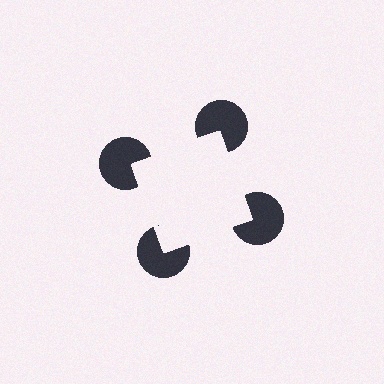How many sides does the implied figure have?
4 sides.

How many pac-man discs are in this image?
There are 4 — one at each vertex of the illusory square.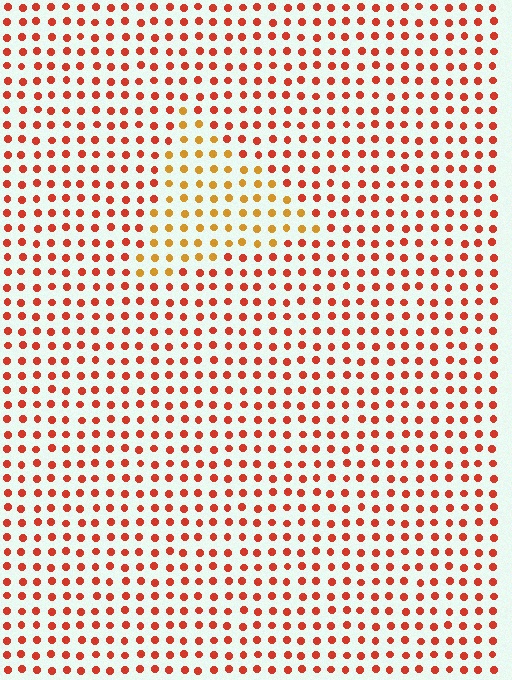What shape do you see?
I see a triangle.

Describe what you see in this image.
The image is filled with small red elements in a uniform arrangement. A triangle-shaped region is visible where the elements are tinted to a slightly different hue, forming a subtle color boundary.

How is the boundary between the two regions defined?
The boundary is defined purely by a slight shift in hue (about 34 degrees). Spacing, size, and orientation are identical on both sides.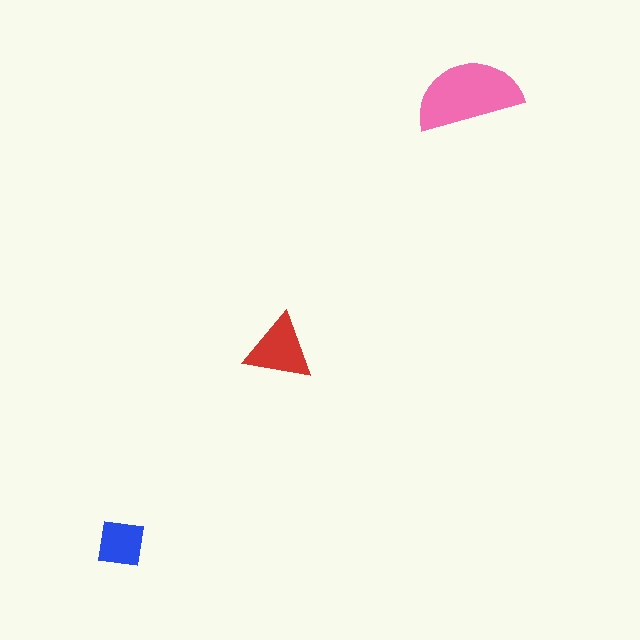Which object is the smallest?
The blue square.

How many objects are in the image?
There are 3 objects in the image.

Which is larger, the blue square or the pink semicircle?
The pink semicircle.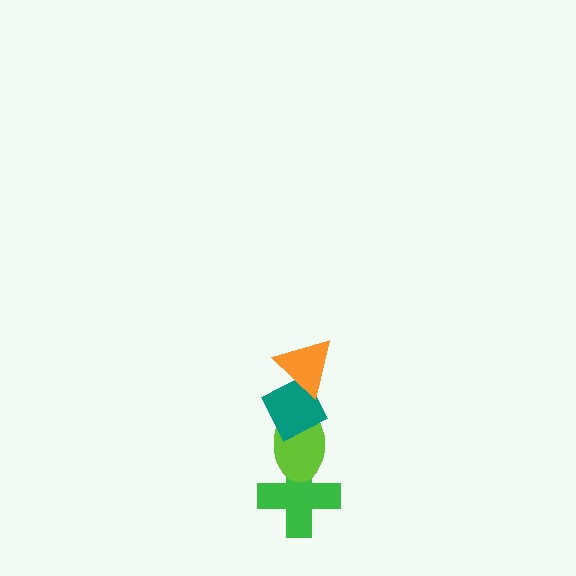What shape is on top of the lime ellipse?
The teal diamond is on top of the lime ellipse.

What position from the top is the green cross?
The green cross is 4th from the top.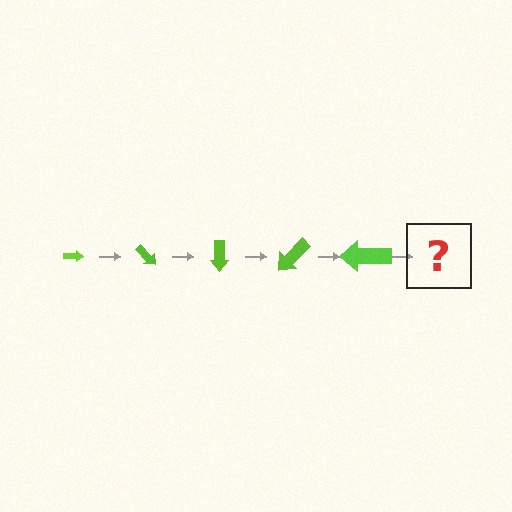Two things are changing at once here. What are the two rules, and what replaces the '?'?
The two rules are that the arrow grows larger each step and it rotates 45 degrees each step. The '?' should be an arrow, larger than the previous one and rotated 225 degrees from the start.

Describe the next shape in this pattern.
It should be an arrow, larger than the previous one and rotated 225 degrees from the start.